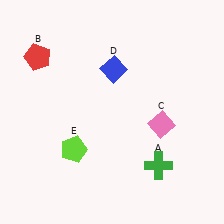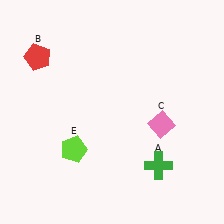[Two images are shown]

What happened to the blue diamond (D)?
The blue diamond (D) was removed in Image 2. It was in the top-right area of Image 1.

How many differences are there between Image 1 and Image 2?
There is 1 difference between the two images.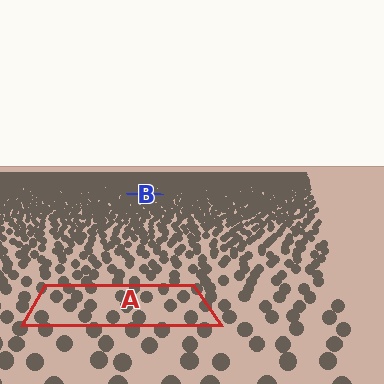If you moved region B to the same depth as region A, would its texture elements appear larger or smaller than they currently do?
They would appear larger. At a closer depth, the same texture elements are projected at a bigger on-screen size.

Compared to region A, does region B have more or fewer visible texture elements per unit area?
Region B has more texture elements per unit area — they are packed more densely because it is farther away.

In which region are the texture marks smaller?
The texture marks are smaller in region B, because it is farther away.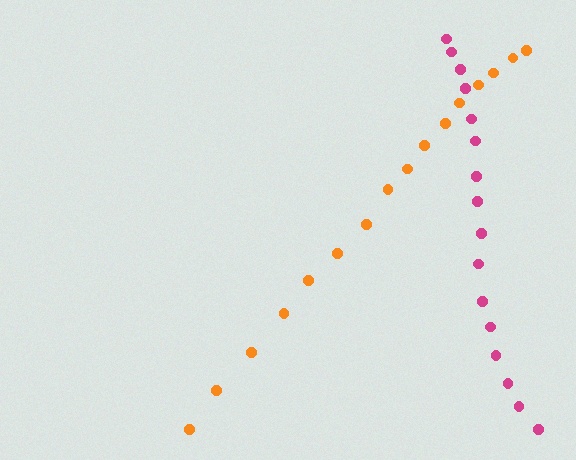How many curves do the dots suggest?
There are 2 distinct paths.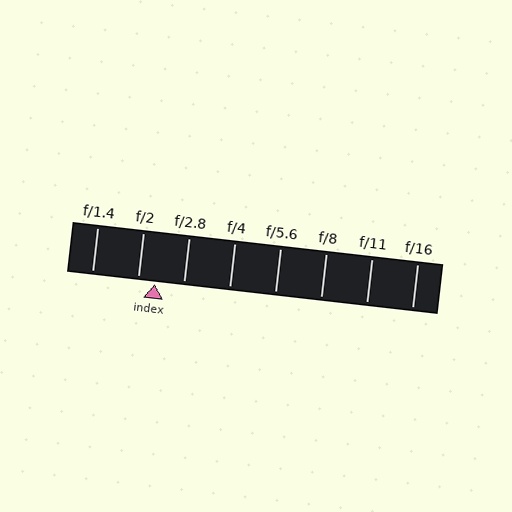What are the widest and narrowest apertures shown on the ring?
The widest aperture shown is f/1.4 and the narrowest is f/16.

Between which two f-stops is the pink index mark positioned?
The index mark is between f/2 and f/2.8.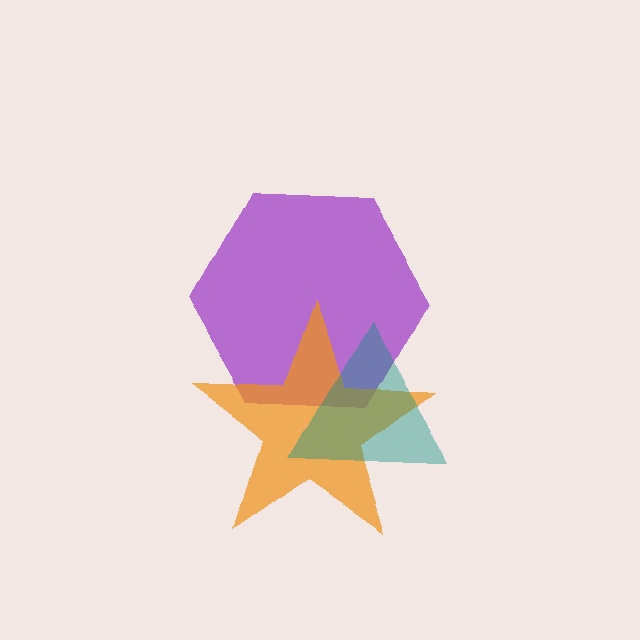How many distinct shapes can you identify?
There are 3 distinct shapes: a purple hexagon, an orange star, a teal triangle.